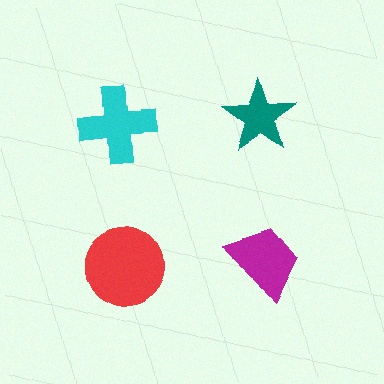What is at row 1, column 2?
A teal star.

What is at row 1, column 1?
A cyan cross.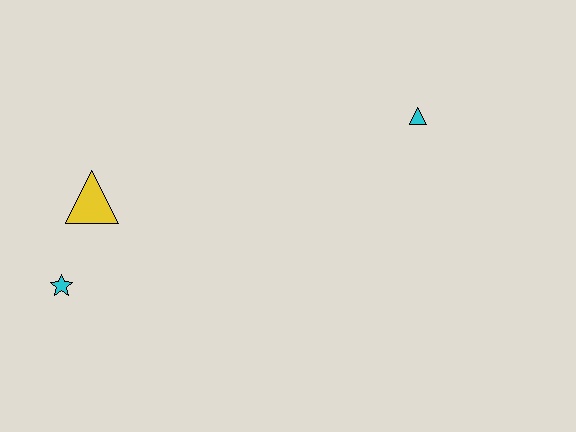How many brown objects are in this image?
There are no brown objects.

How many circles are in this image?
There are no circles.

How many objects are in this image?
There are 3 objects.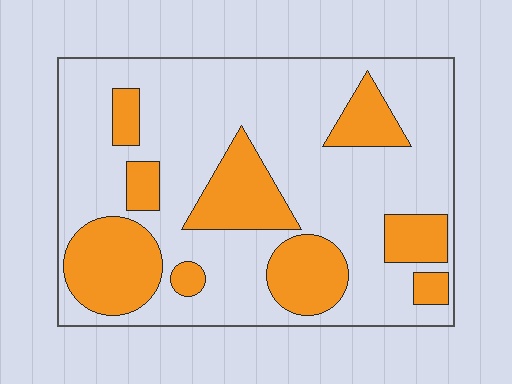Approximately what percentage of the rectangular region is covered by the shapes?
Approximately 30%.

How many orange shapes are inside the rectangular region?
9.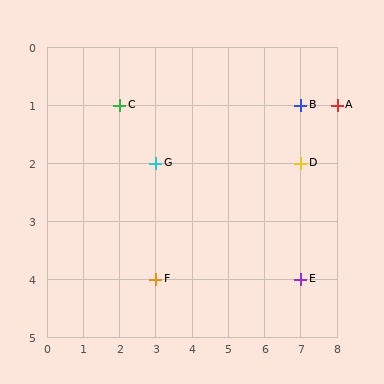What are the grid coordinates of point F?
Point F is at grid coordinates (3, 4).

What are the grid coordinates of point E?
Point E is at grid coordinates (7, 4).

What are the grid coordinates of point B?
Point B is at grid coordinates (7, 1).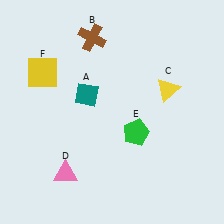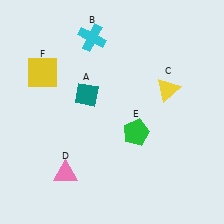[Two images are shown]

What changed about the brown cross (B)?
In Image 1, B is brown. In Image 2, it changed to cyan.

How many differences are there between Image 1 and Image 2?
There is 1 difference between the two images.